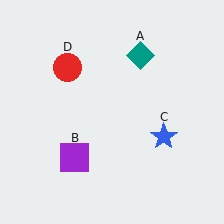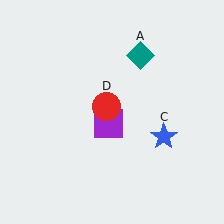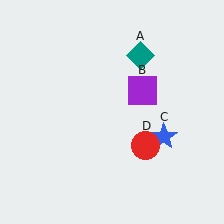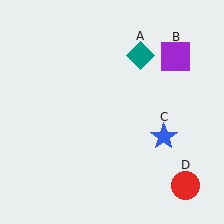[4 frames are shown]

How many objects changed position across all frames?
2 objects changed position: purple square (object B), red circle (object D).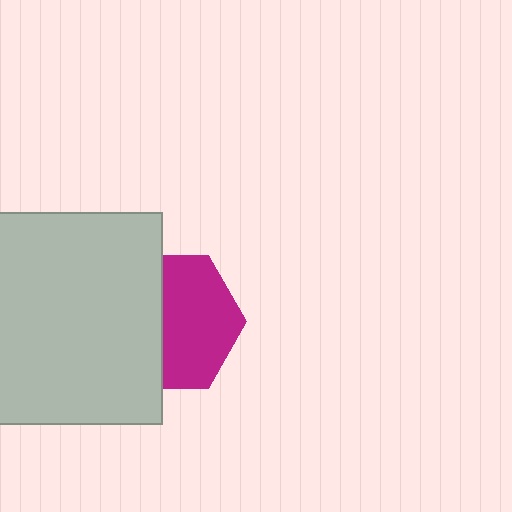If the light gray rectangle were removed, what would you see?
You would see the complete magenta hexagon.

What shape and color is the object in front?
The object in front is a light gray rectangle.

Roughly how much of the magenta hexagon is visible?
About half of it is visible (roughly 56%).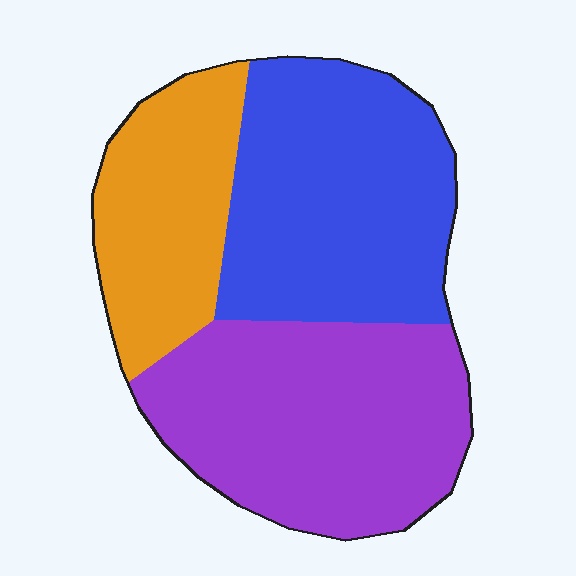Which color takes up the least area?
Orange, at roughly 25%.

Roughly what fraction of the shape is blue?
Blue takes up about three eighths (3/8) of the shape.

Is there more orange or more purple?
Purple.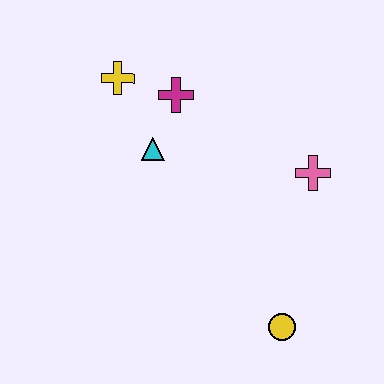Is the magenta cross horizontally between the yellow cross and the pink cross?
Yes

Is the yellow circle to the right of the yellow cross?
Yes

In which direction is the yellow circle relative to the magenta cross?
The yellow circle is below the magenta cross.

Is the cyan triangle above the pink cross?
Yes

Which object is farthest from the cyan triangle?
The yellow circle is farthest from the cyan triangle.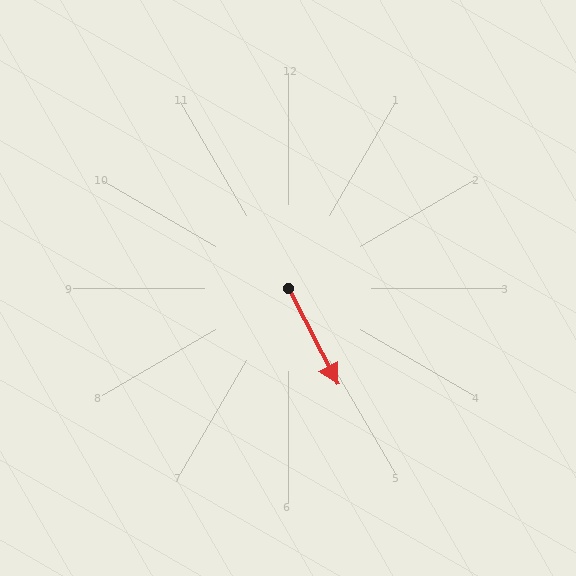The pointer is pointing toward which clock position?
Roughly 5 o'clock.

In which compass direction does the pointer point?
Southeast.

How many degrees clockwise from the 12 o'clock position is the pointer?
Approximately 153 degrees.